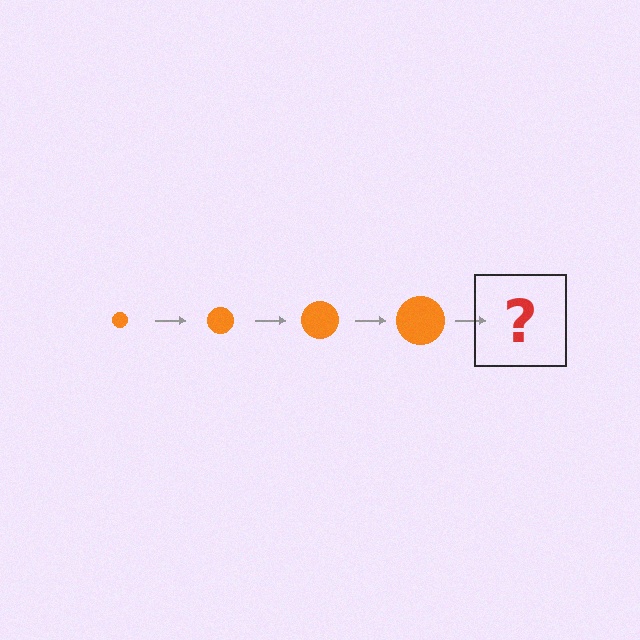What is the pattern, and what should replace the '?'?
The pattern is that the circle gets progressively larger each step. The '?' should be an orange circle, larger than the previous one.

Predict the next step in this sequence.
The next step is an orange circle, larger than the previous one.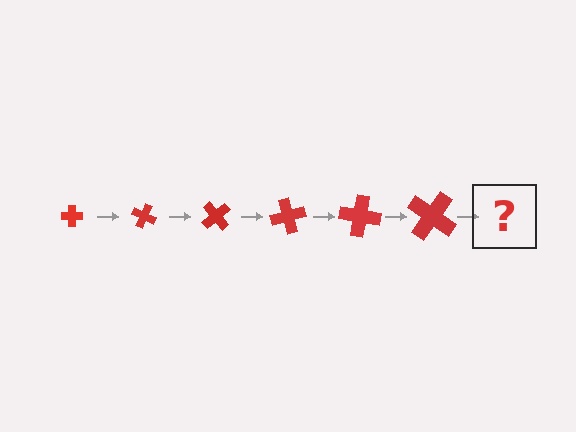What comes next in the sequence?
The next element should be a cross, larger than the previous one and rotated 150 degrees from the start.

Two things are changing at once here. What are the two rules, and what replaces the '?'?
The two rules are that the cross grows larger each step and it rotates 25 degrees each step. The '?' should be a cross, larger than the previous one and rotated 150 degrees from the start.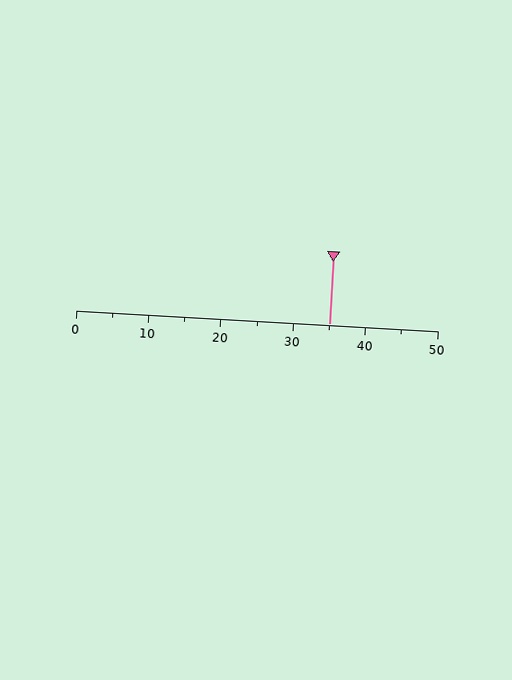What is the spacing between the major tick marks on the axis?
The major ticks are spaced 10 apart.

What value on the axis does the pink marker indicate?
The marker indicates approximately 35.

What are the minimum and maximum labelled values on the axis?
The axis runs from 0 to 50.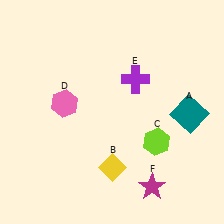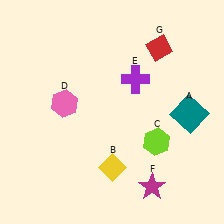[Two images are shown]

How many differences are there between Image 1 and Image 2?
There is 1 difference between the two images.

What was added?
A red diamond (G) was added in Image 2.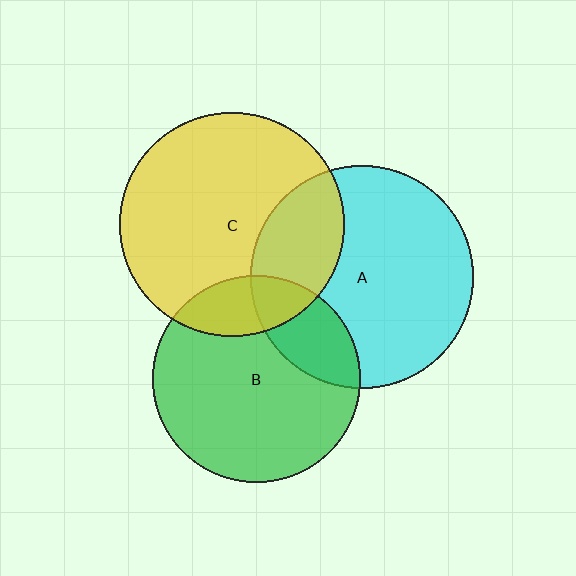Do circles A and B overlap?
Yes.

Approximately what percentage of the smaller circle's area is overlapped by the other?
Approximately 20%.